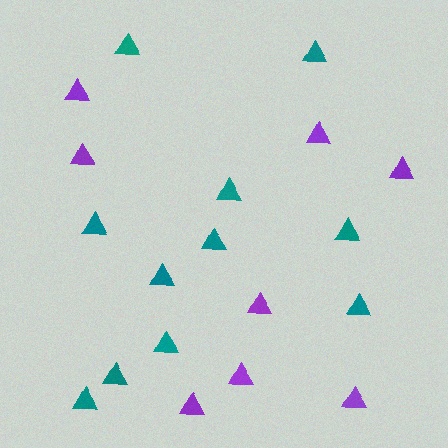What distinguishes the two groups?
There are 2 groups: one group of purple triangles (8) and one group of teal triangles (11).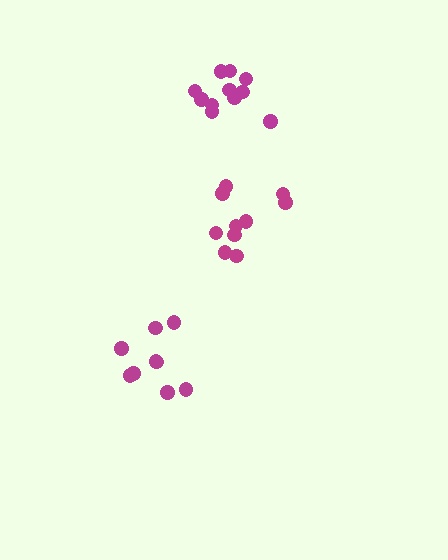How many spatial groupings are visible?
There are 3 spatial groupings.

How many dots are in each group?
Group 1: 9 dots, Group 2: 11 dots, Group 3: 10 dots (30 total).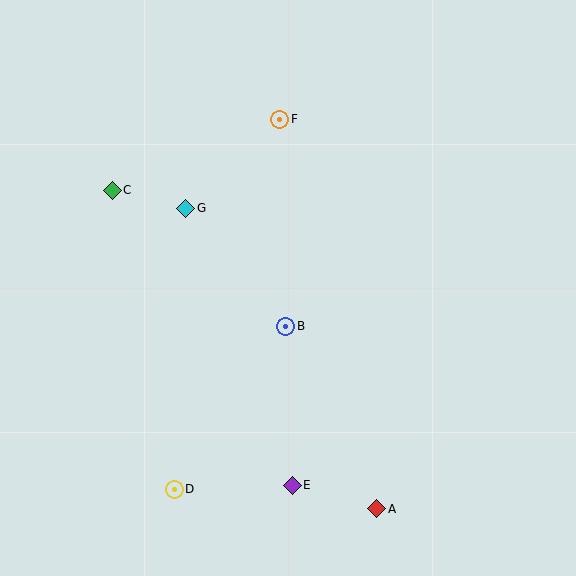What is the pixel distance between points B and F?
The distance between B and F is 207 pixels.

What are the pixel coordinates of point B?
Point B is at (286, 326).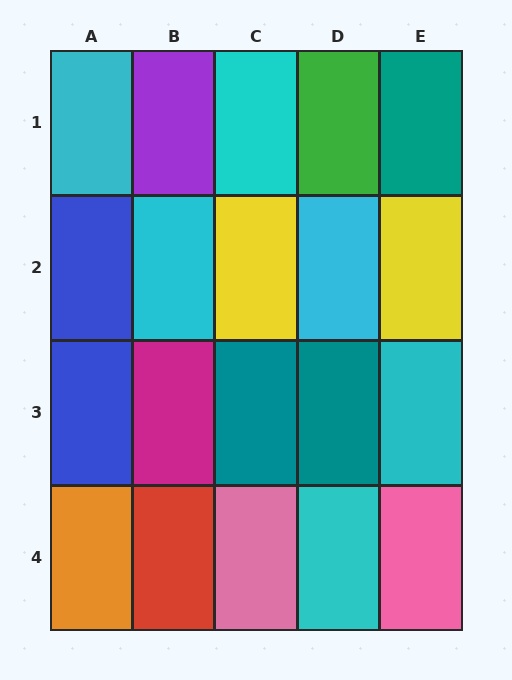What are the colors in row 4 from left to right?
Orange, red, pink, cyan, pink.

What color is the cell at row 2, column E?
Yellow.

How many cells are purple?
1 cell is purple.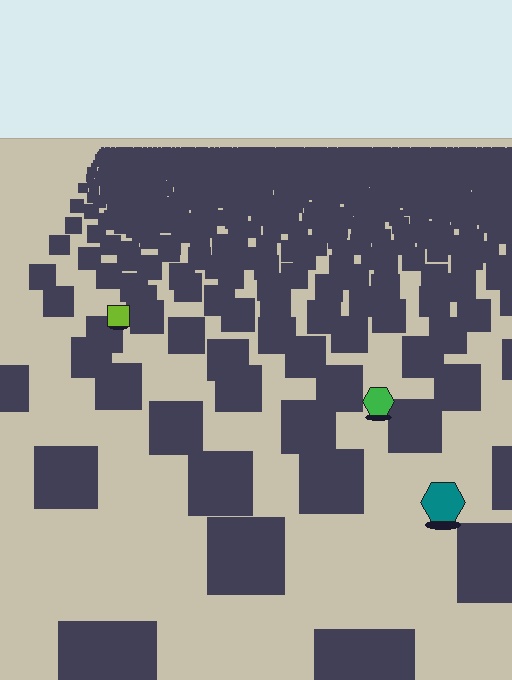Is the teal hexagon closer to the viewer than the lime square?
Yes. The teal hexagon is closer — you can tell from the texture gradient: the ground texture is coarser near it.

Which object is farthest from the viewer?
The lime square is farthest from the viewer. It appears smaller and the ground texture around it is denser.